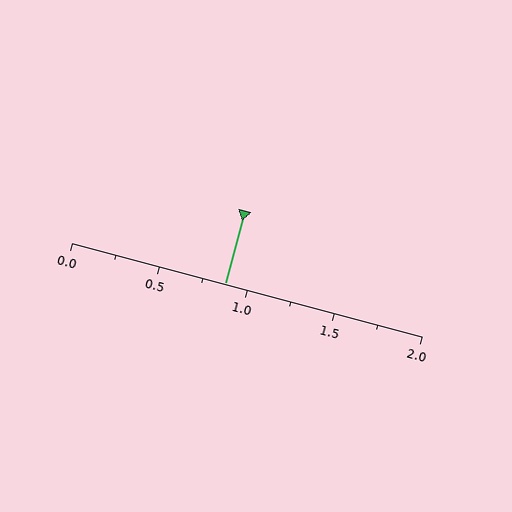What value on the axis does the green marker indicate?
The marker indicates approximately 0.88.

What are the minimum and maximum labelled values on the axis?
The axis runs from 0.0 to 2.0.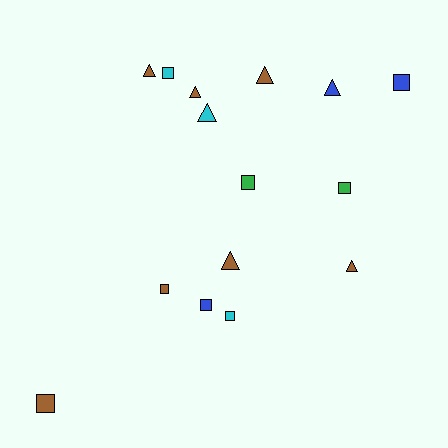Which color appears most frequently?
Brown, with 7 objects.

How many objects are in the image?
There are 15 objects.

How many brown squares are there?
There are 2 brown squares.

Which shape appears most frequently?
Square, with 8 objects.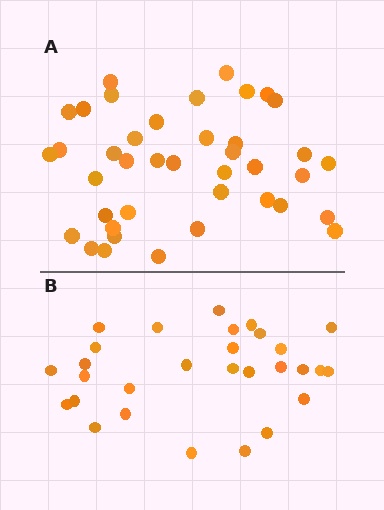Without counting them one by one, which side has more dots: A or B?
Region A (the top region) has more dots.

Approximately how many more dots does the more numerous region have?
Region A has roughly 12 or so more dots than region B.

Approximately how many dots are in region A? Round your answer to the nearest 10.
About 40 dots.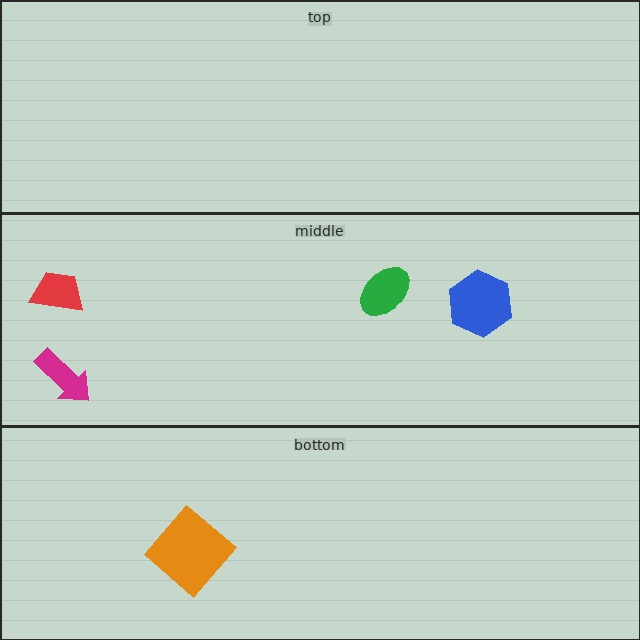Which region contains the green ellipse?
The middle region.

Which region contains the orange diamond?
The bottom region.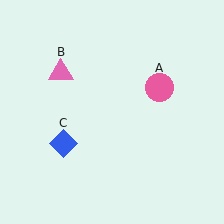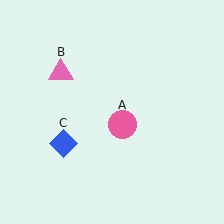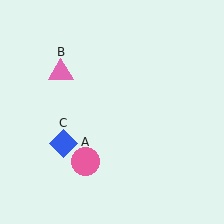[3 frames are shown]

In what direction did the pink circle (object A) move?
The pink circle (object A) moved down and to the left.